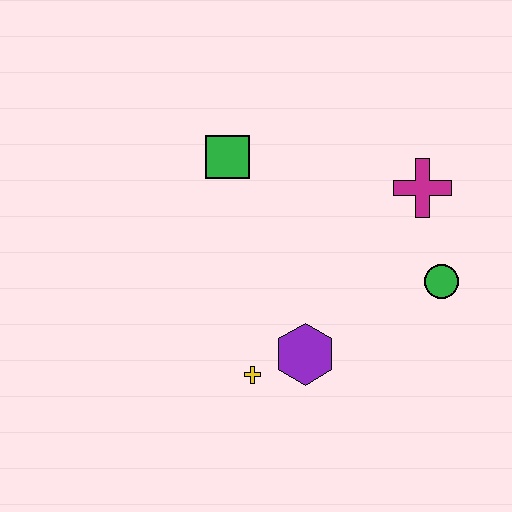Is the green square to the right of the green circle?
No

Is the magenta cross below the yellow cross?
No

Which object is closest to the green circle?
The magenta cross is closest to the green circle.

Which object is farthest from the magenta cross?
The yellow cross is farthest from the magenta cross.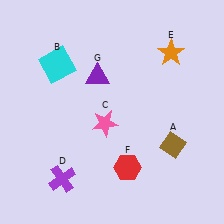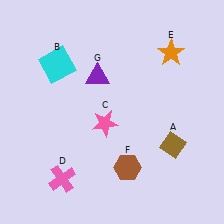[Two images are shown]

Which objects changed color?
D changed from purple to pink. F changed from red to brown.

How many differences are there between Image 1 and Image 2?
There are 2 differences between the two images.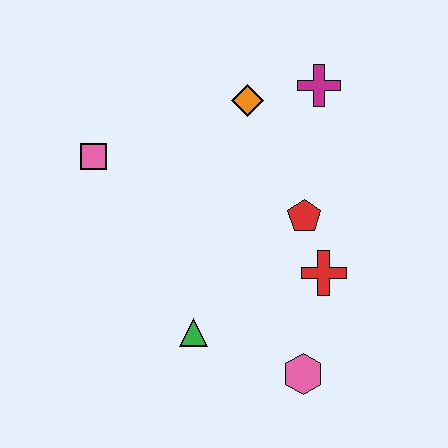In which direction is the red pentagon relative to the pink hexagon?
The red pentagon is above the pink hexagon.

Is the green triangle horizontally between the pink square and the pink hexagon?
Yes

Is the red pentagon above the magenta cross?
No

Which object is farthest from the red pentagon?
The pink square is farthest from the red pentagon.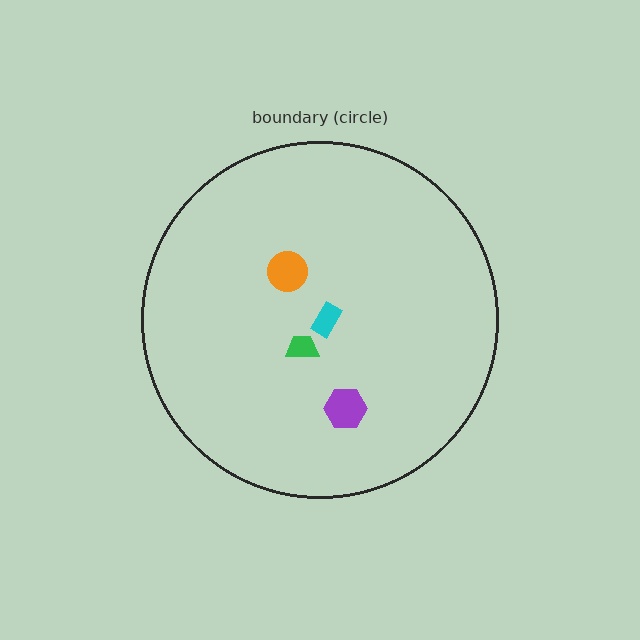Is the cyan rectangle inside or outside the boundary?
Inside.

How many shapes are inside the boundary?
4 inside, 0 outside.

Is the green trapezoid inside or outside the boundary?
Inside.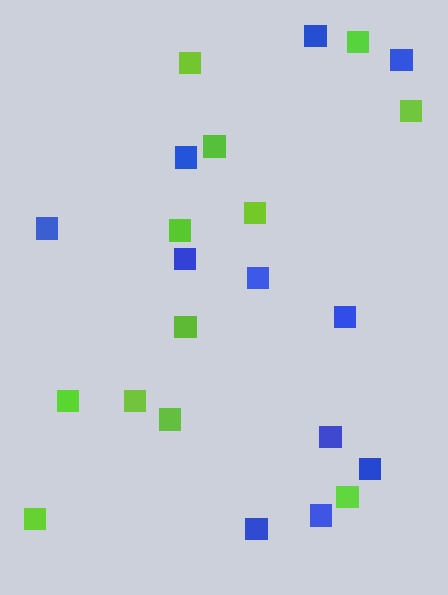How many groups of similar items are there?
There are 2 groups: one group of blue squares (11) and one group of lime squares (12).